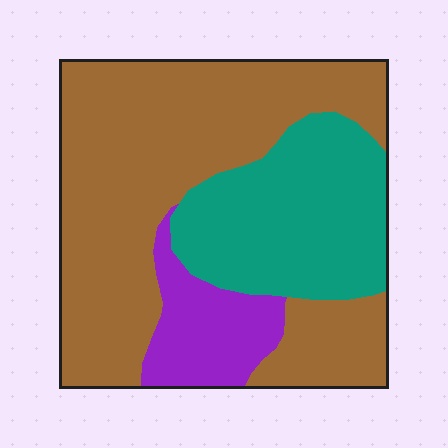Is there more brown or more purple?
Brown.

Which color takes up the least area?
Purple, at roughly 15%.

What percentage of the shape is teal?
Teal covers 29% of the shape.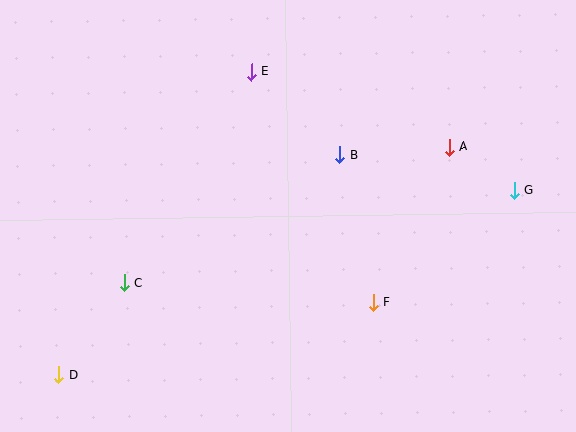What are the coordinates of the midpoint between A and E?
The midpoint between A and E is at (350, 110).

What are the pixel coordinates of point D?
Point D is at (59, 375).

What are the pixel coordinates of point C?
Point C is at (124, 283).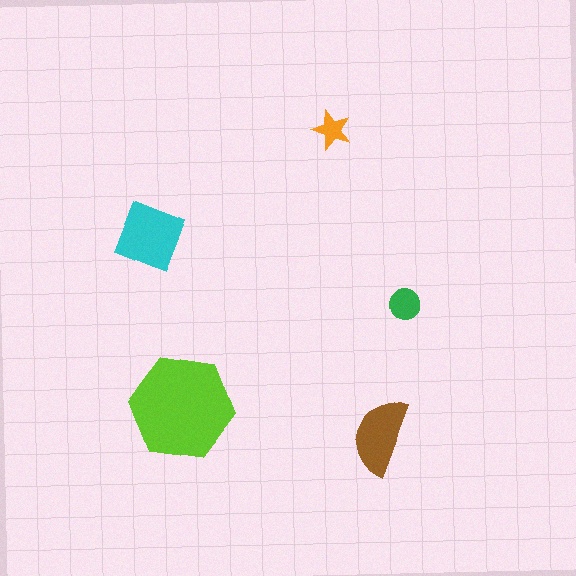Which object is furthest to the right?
The green circle is rightmost.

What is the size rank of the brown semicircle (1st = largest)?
3rd.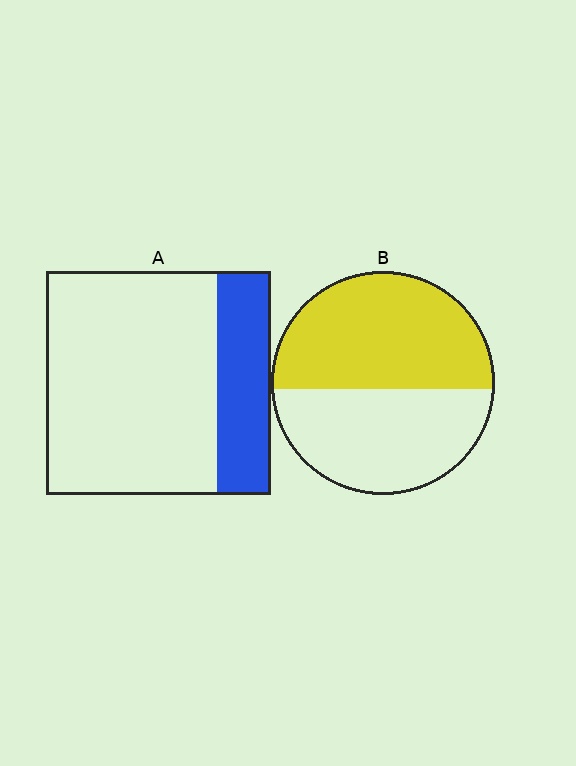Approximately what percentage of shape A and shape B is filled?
A is approximately 25% and B is approximately 55%.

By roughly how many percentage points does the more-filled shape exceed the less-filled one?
By roughly 30 percentage points (B over A).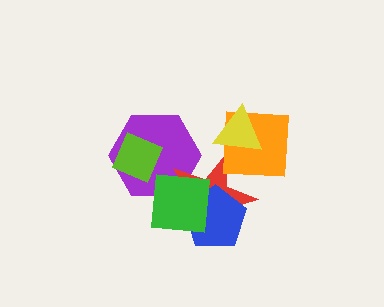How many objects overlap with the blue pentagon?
2 objects overlap with the blue pentagon.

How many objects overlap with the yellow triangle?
1 object overlaps with the yellow triangle.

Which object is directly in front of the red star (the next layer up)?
The blue pentagon is directly in front of the red star.